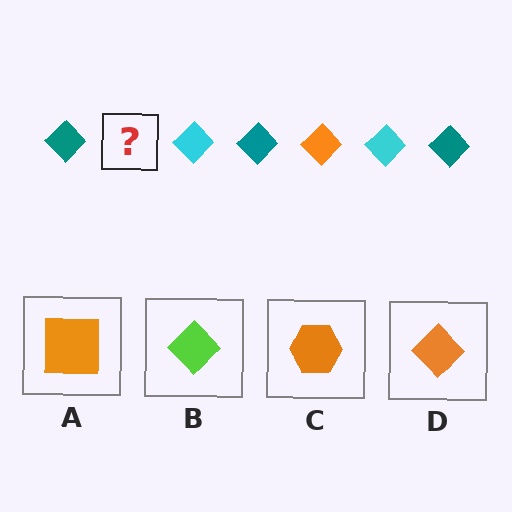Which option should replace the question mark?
Option D.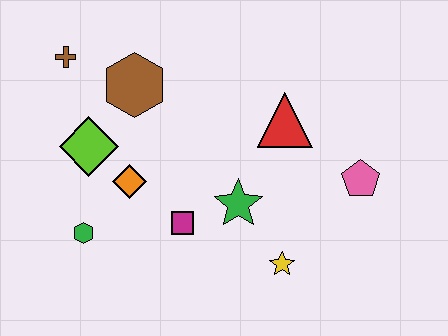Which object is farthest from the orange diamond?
The pink pentagon is farthest from the orange diamond.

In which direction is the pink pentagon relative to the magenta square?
The pink pentagon is to the right of the magenta square.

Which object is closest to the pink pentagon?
The red triangle is closest to the pink pentagon.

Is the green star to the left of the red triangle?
Yes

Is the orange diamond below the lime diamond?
Yes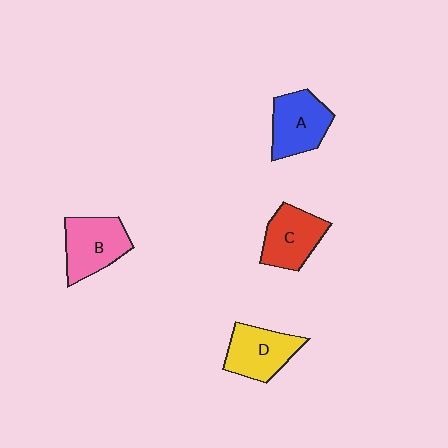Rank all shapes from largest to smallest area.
From largest to smallest: B (pink), A (blue), D (yellow), C (red).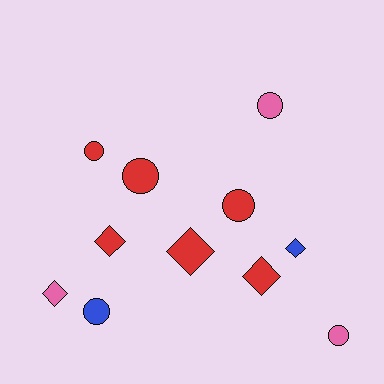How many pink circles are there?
There are 2 pink circles.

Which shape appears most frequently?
Circle, with 6 objects.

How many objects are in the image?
There are 11 objects.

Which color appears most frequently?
Red, with 6 objects.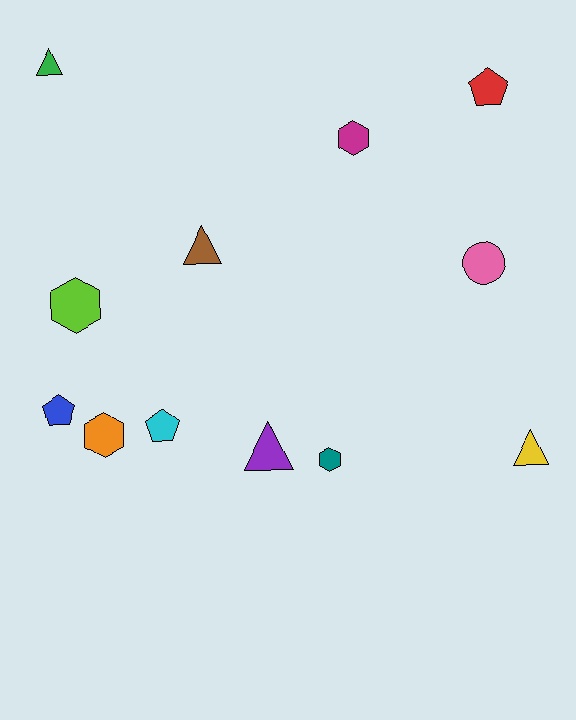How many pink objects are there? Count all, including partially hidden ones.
There is 1 pink object.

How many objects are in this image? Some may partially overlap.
There are 12 objects.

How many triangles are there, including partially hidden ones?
There are 4 triangles.